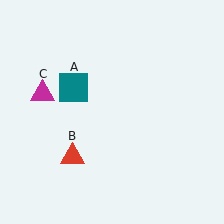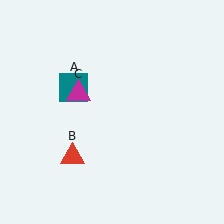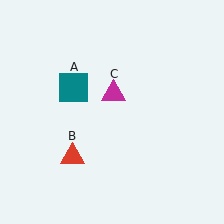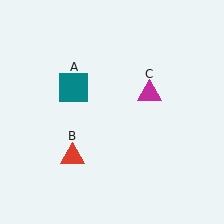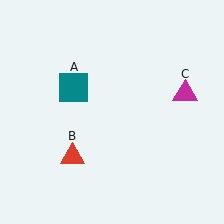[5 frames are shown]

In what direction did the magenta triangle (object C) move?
The magenta triangle (object C) moved right.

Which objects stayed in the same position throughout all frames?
Teal square (object A) and red triangle (object B) remained stationary.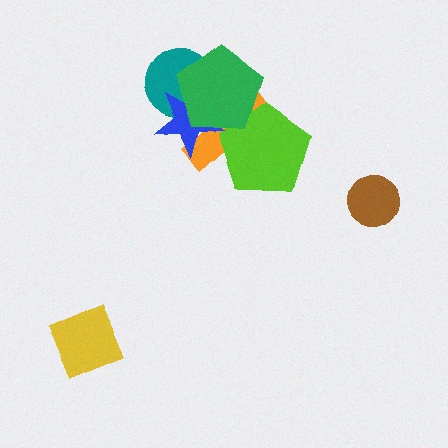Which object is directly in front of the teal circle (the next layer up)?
The blue star is directly in front of the teal circle.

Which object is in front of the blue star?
The green pentagon is in front of the blue star.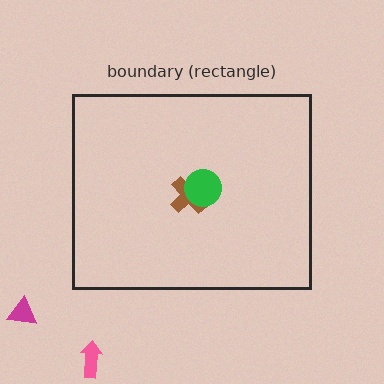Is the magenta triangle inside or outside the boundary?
Outside.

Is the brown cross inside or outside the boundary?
Inside.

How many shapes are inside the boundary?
2 inside, 2 outside.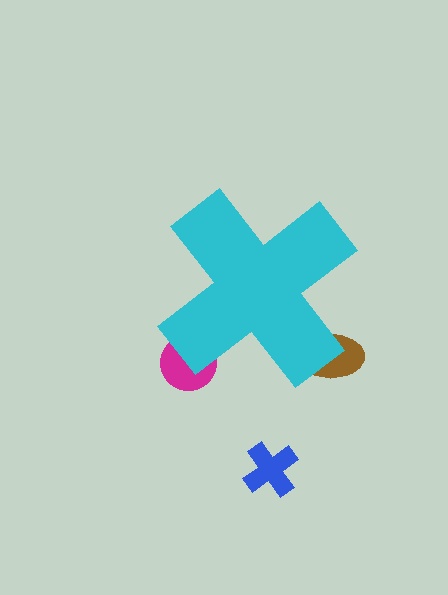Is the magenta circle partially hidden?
Yes, the magenta circle is partially hidden behind the cyan cross.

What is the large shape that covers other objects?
A cyan cross.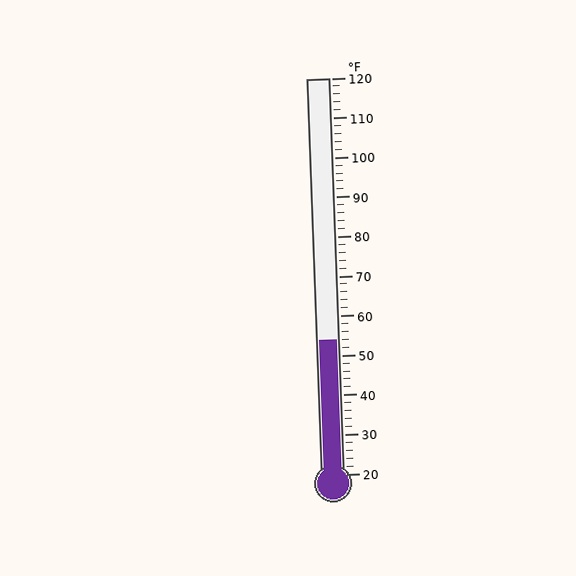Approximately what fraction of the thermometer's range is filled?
The thermometer is filled to approximately 35% of its range.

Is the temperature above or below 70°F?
The temperature is below 70°F.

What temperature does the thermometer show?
The thermometer shows approximately 54°F.